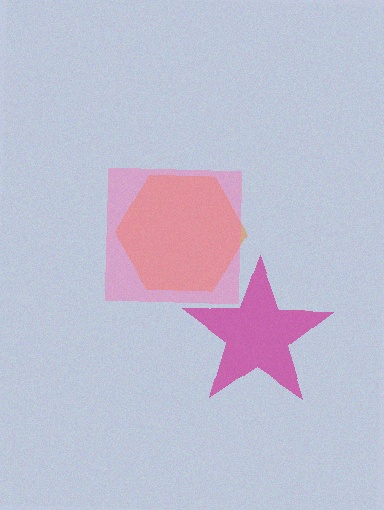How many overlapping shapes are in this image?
There are 3 overlapping shapes in the image.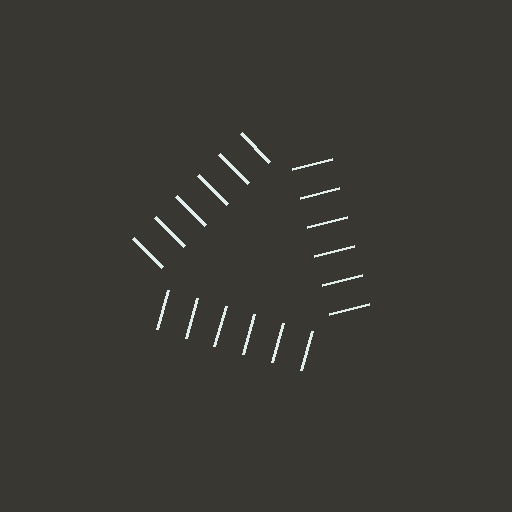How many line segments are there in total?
18 — 6 along each of the 3 edges.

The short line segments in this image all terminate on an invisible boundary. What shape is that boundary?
An illusory triangle — the line segments terminate on its edges but no continuous stroke is drawn.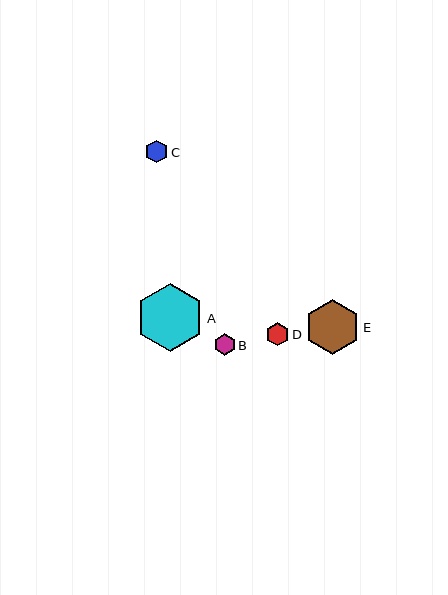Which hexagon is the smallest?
Hexagon B is the smallest with a size of approximately 21 pixels.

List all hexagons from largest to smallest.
From largest to smallest: A, E, D, C, B.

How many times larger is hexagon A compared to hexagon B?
Hexagon A is approximately 3.2 times the size of hexagon B.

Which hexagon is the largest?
Hexagon A is the largest with a size of approximately 68 pixels.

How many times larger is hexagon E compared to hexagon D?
Hexagon E is approximately 2.4 times the size of hexagon D.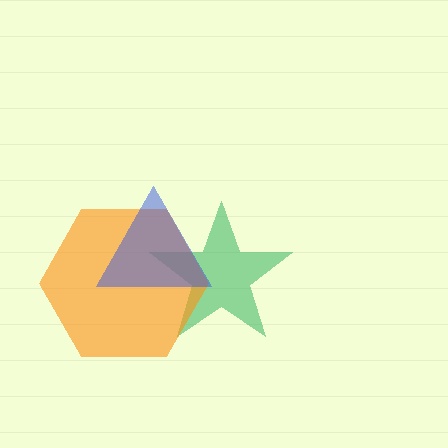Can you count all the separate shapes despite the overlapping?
Yes, there are 3 separate shapes.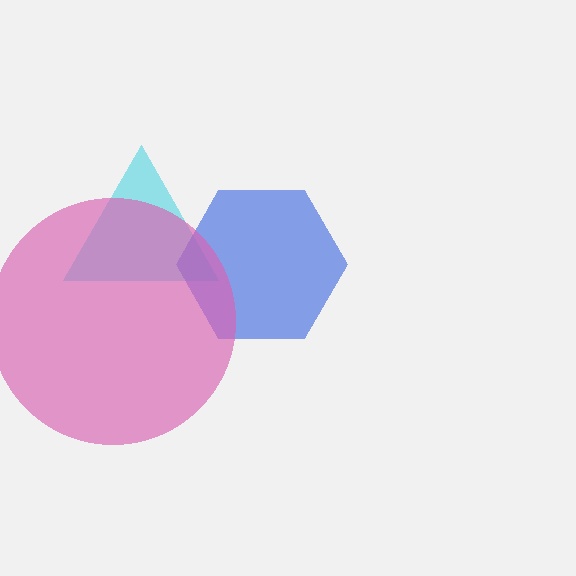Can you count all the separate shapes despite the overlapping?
Yes, there are 3 separate shapes.